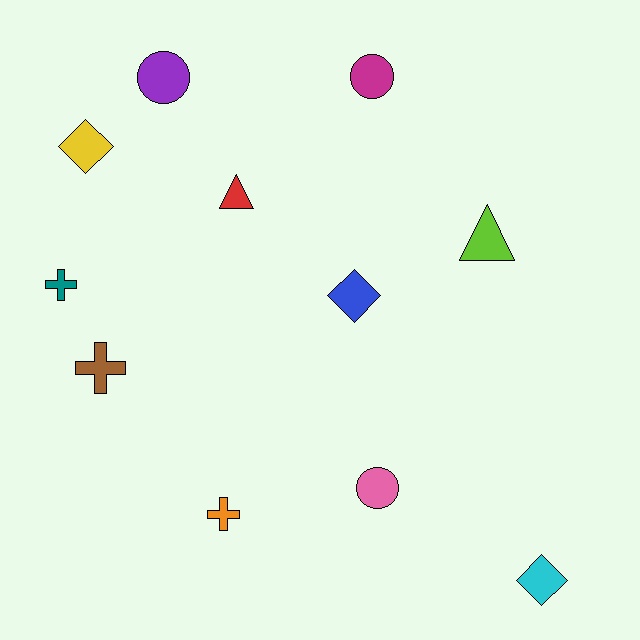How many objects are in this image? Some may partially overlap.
There are 11 objects.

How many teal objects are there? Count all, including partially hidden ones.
There is 1 teal object.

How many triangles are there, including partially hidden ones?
There are 2 triangles.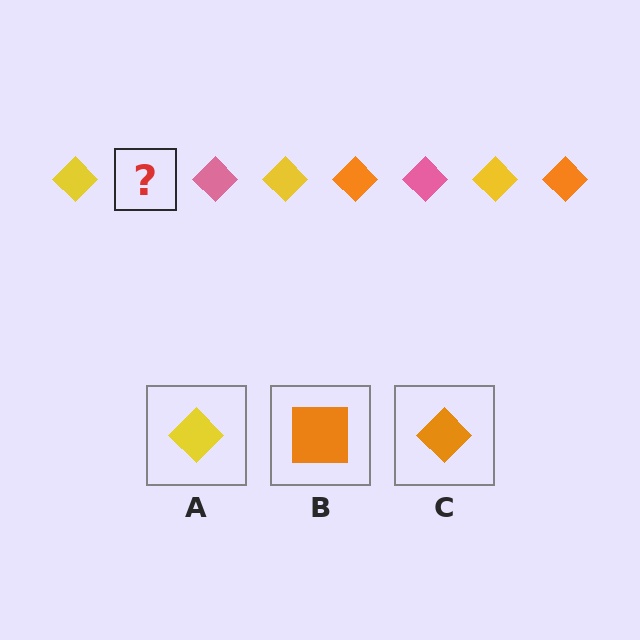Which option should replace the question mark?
Option C.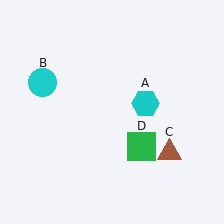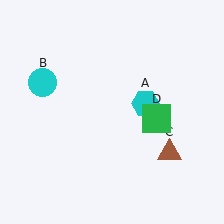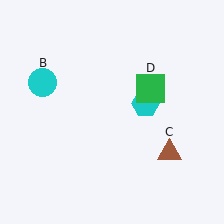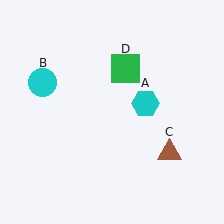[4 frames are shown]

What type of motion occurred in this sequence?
The green square (object D) rotated counterclockwise around the center of the scene.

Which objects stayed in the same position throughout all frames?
Cyan hexagon (object A) and cyan circle (object B) and brown triangle (object C) remained stationary.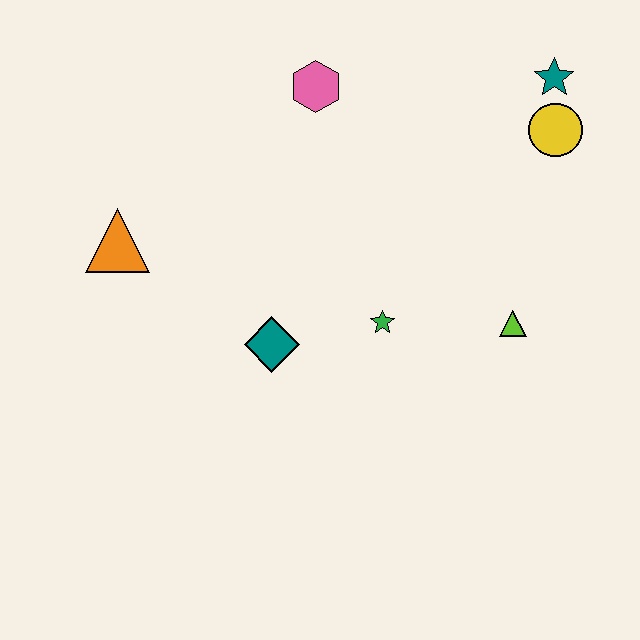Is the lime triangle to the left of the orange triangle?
No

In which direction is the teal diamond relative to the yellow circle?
The teal diamond is to the left of the yellow circle.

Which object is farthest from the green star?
The teal star is farthest from the green star.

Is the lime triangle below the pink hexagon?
Yes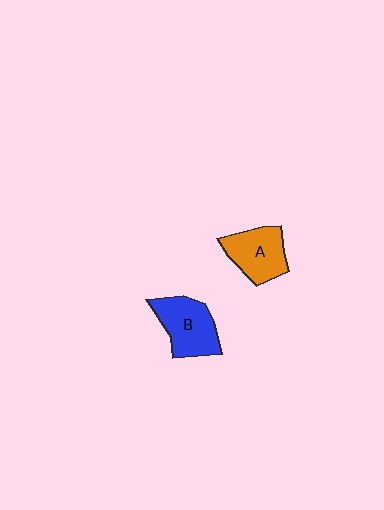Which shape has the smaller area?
Shape A (orange).